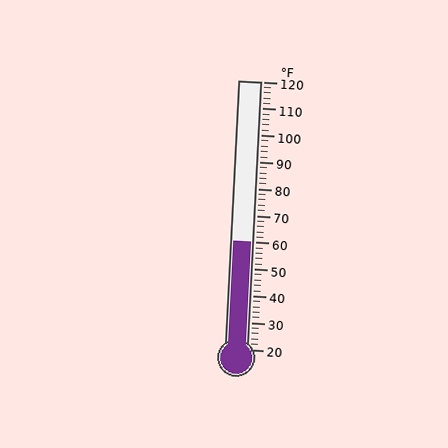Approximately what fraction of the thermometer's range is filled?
The thermometer is filled to approximately 40% of its range.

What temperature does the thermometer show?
The thermometer shows approximately 60°F.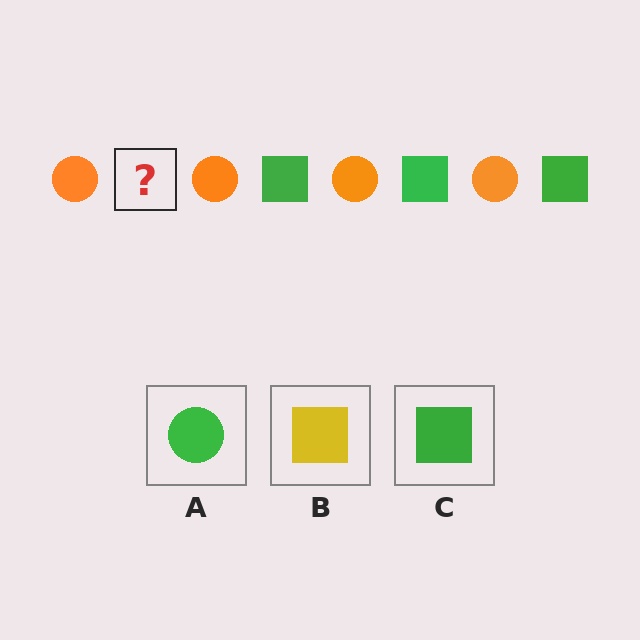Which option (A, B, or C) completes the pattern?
C.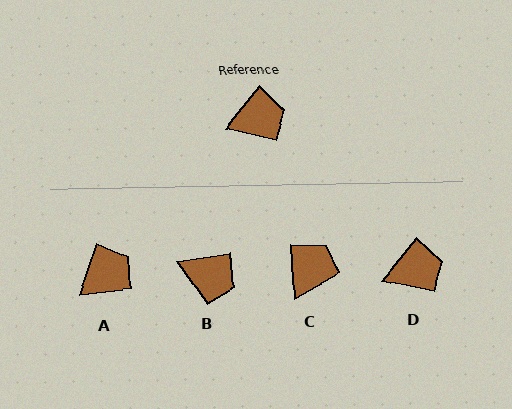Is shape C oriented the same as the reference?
No, it is off by about 42 degrees.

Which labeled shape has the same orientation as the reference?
D.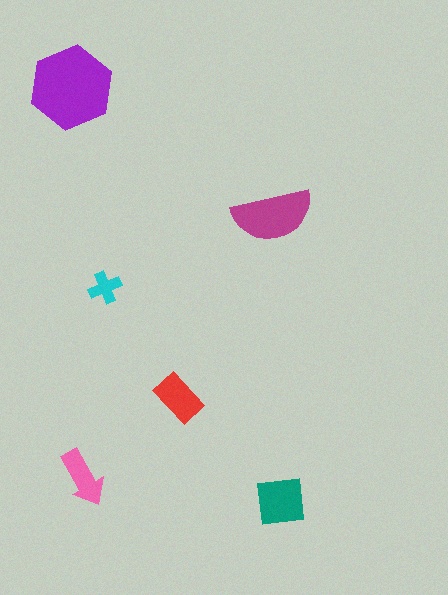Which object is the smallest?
The cyan cross.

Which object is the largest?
The purple hexagon.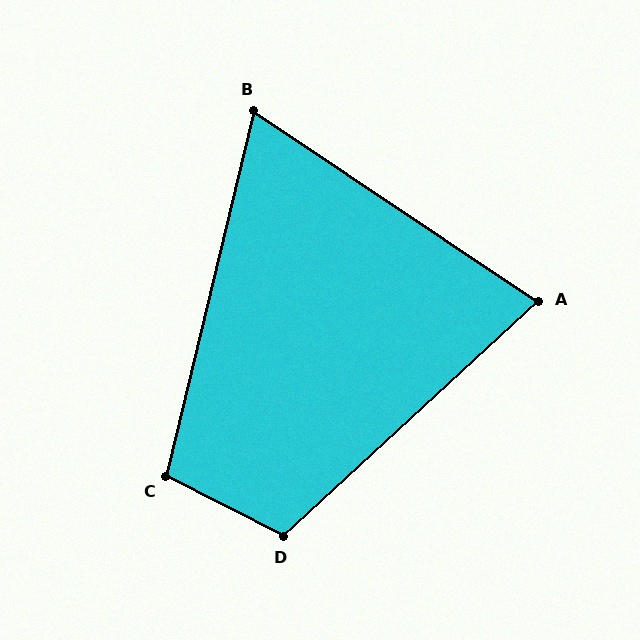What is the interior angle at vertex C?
Approximately 104 degrees (obtuse).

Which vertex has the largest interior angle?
D, at approximately 110 degrees.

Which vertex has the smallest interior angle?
B, at approximately 70 degrees.